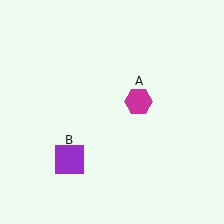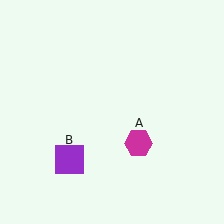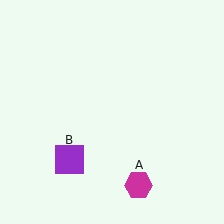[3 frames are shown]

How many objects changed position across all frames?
1 object changed position: magenta hexagon (object A).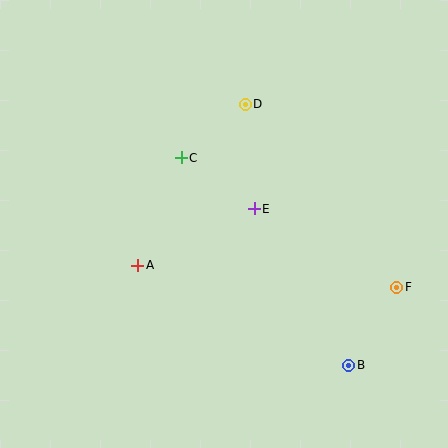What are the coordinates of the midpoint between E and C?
The midpoint between E and C is at (218, 183).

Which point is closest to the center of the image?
Point E at (254, 209) is closest to the center.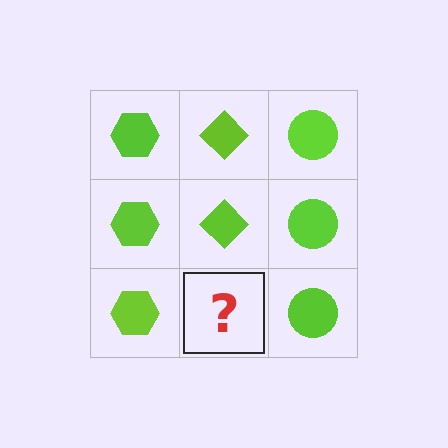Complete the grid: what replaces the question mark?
The question mark should be replaced with a lime diamond.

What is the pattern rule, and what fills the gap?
The rule is that each column has a consistent shape. The gap should be filled with a lime diamond.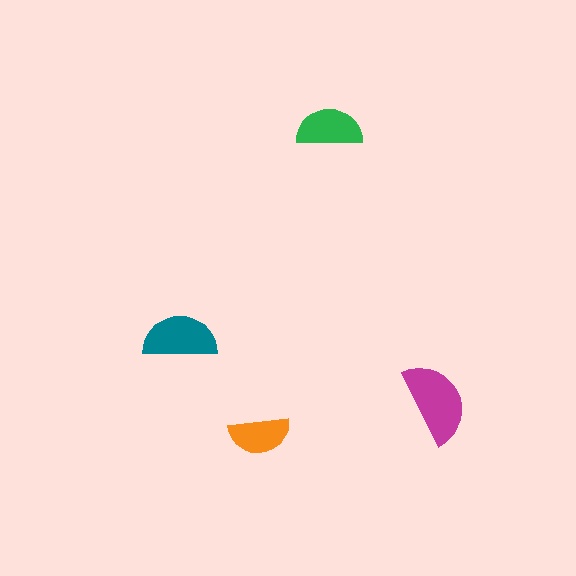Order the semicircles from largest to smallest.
the magenta one, the teal one, the green one, the orange one.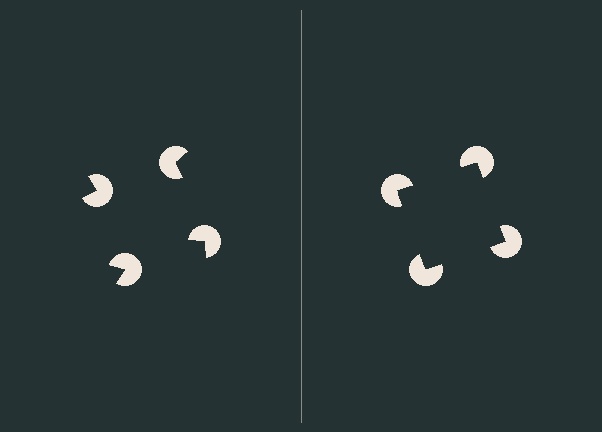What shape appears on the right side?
An illusory square.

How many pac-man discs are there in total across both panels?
8 — 4 on each side.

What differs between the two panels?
The pac-man discs are positioned identically on both sides; only the wedge orientations differ. On the right they align to a square; on the left they are misaligned.